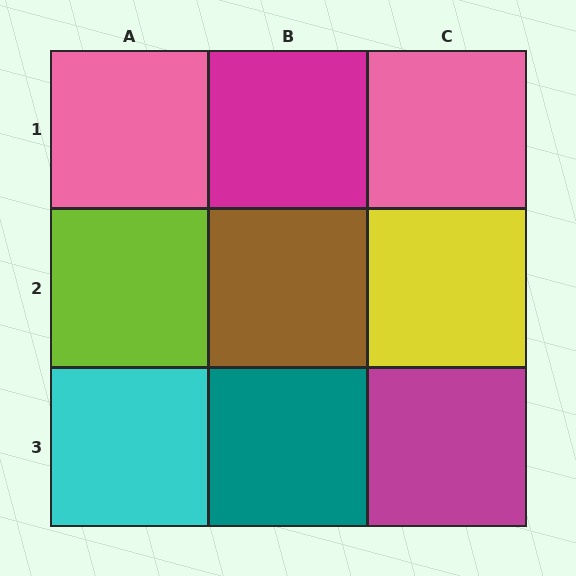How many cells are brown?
1 cell is brown.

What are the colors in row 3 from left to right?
Cyan, teal, magenta.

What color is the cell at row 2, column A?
Lime.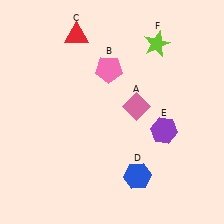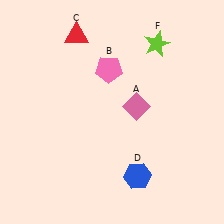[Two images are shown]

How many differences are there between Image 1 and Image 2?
There is 1 difference between the two images.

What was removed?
The purple hexagon (E) was removed in Image 2.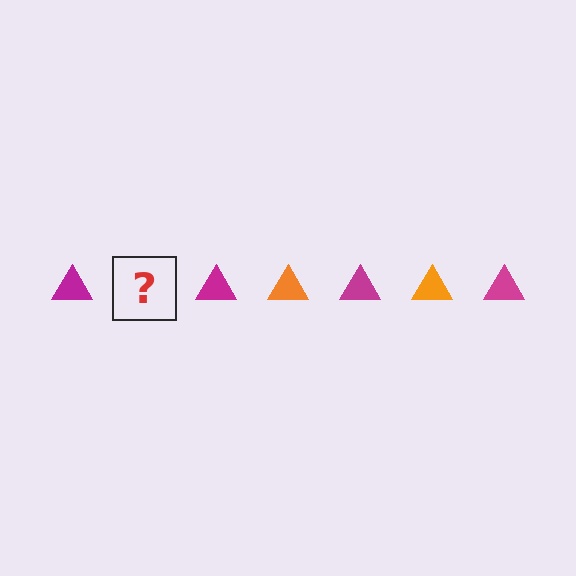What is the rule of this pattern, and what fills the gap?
The rule is that the pattern cycles through magenta, orange triangles. The gap should be filled with an orange triangle.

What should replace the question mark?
The question mark should be replaced with an orange triangle.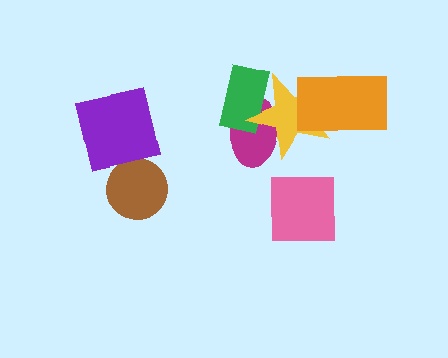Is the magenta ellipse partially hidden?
Yes, it is partially covered by another shape.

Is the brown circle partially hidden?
Yes, it is partially covered by another shape.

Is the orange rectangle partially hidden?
No, no other shape covers it.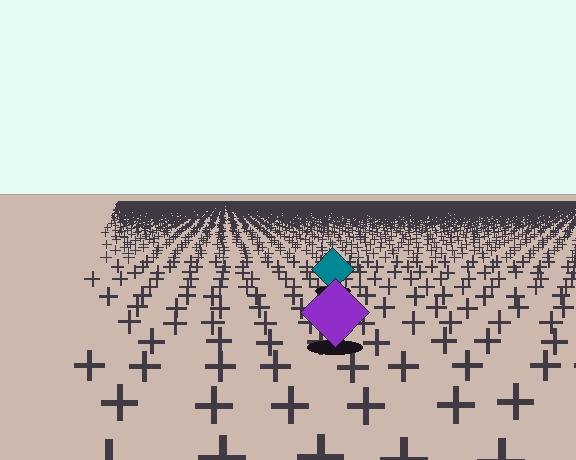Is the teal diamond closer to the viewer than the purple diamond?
No. The purple diamond is closer — you can tell from the texture gradient: the ground texture is coarser near it.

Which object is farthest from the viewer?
The teal diamond is farthest from the viewer. It appears smaller and the ground texture around it is denser.